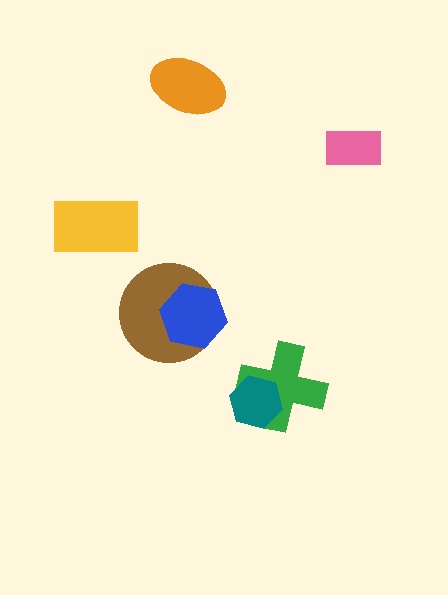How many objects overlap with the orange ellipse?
0 objects overlap with the orange ellipse.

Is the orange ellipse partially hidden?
No, no other shape covers it.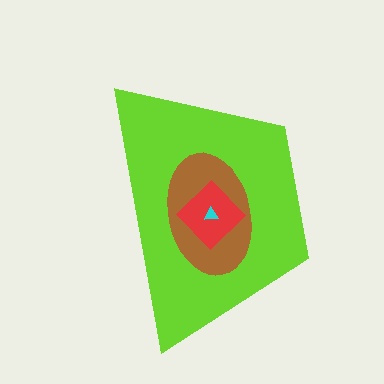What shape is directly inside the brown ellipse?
The red diamond.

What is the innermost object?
The cyan triangle.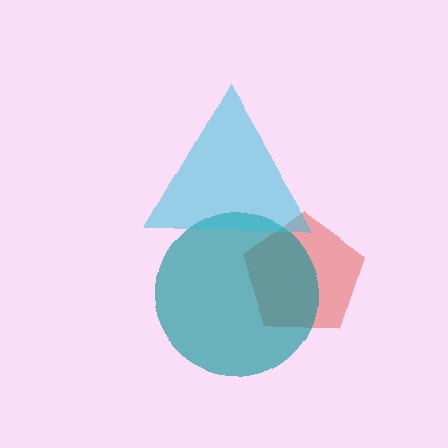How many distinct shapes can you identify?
There are 3 distinct shapes: a red pentagon, a teal circle, a cyan triangle.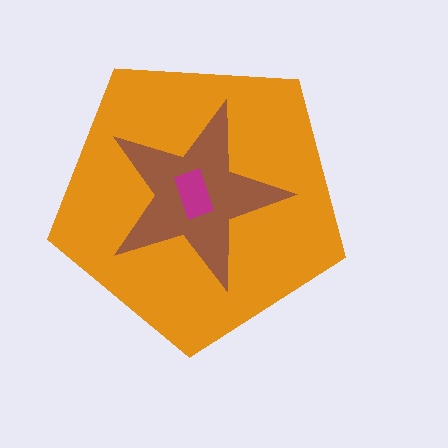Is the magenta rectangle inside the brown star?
Yes.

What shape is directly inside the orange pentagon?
The brown star.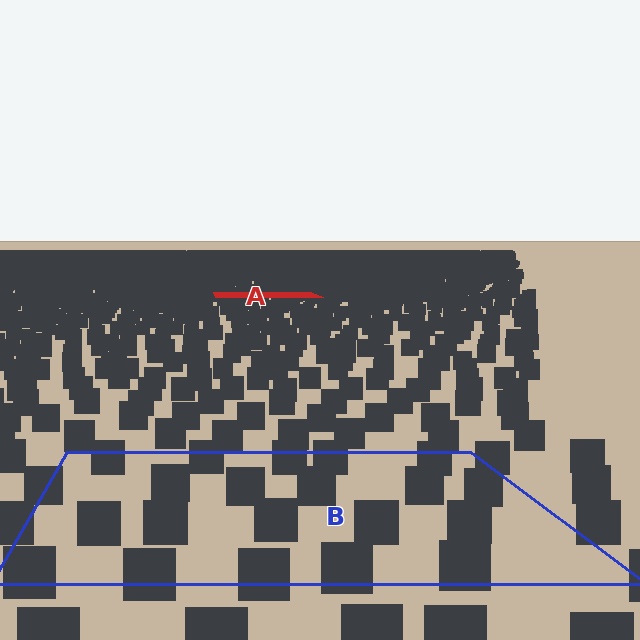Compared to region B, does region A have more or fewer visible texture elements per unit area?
Region A has more texture elements per unit area — they are packed more densely because it is farther away.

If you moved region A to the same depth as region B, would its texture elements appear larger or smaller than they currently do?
They would appear larger. At a closer depth, the same texture elements are projected at a bigger on-screen size.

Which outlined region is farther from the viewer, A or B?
Region A is farther from the viewer — the texture elements inside it appear smaller and more densely packed.